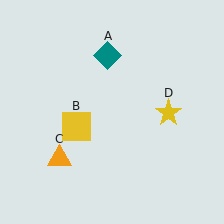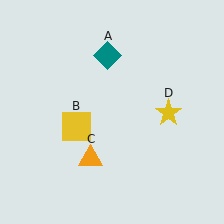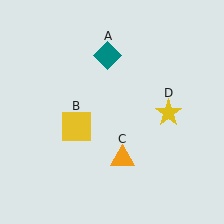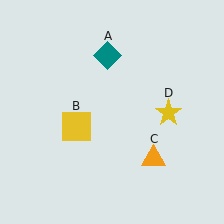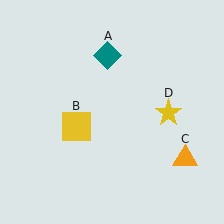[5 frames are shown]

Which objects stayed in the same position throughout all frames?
Teal diamond (object A) and yellow square (object B) and yellow star (object D) remained stationary.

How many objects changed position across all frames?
1 object changed position: orange triangle (object C).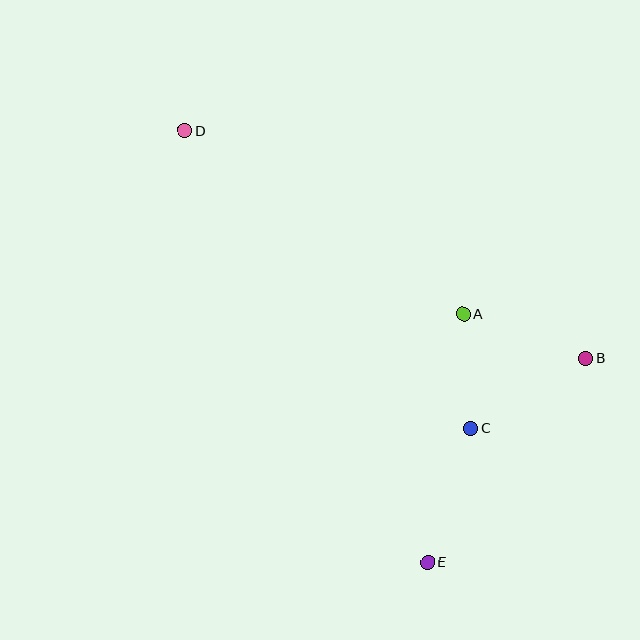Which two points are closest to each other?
Points A and C are closest to each other.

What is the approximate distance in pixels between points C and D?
The distance between C and D is approximately 412 pixels.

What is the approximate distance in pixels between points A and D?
The distance between A and D is approximately 334 pixels.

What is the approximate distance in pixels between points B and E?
The distance between B and E is approximately 258 pixels.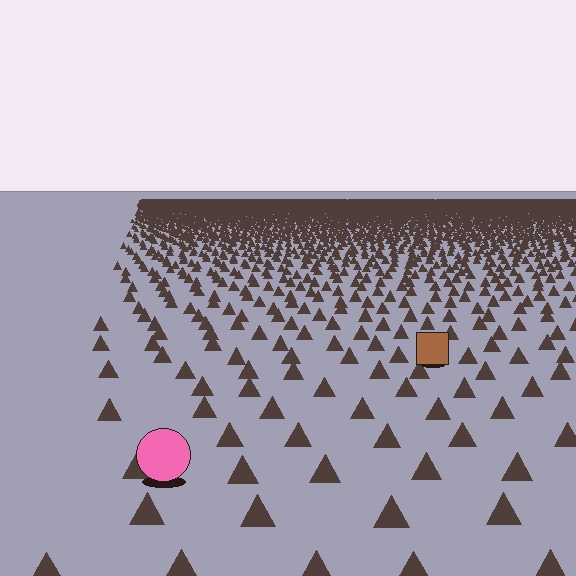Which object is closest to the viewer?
The pink circle is closest. The texture marks near it are larger and more spread out.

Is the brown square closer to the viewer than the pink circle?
No. The pink circle is closer — you can tell from the texture gradient: the ground texture is coarser near it.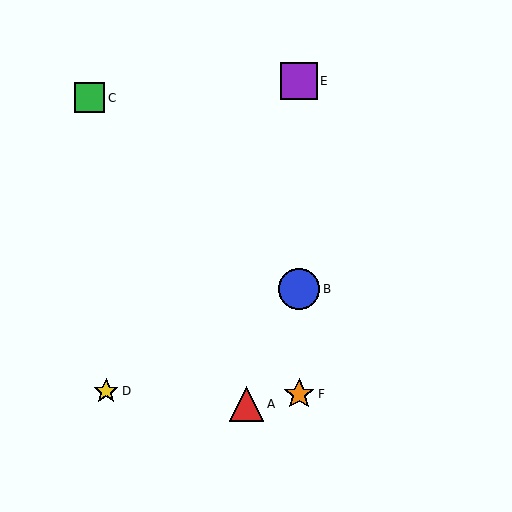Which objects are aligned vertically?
Objects B, E, F are aligned vertically.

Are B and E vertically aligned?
Yes, both are at x≈299.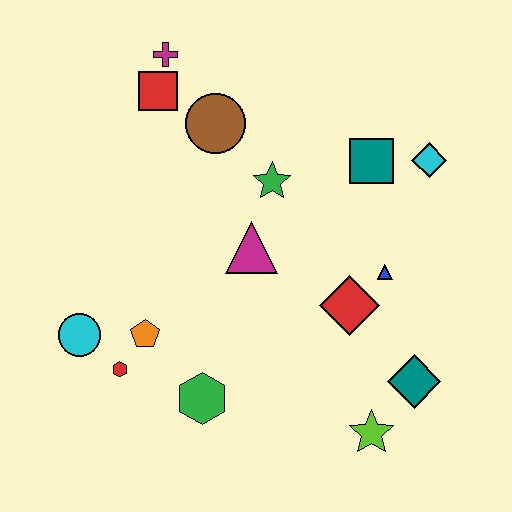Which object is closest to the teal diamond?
The lime star is closest to the teal diamond.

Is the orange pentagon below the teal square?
Yes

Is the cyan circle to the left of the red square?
Yes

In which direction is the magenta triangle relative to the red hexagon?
The magenta triangle is to the right of the red hexagon.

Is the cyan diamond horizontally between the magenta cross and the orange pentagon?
No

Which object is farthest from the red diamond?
The magenta cross is farthest from the red diamond.